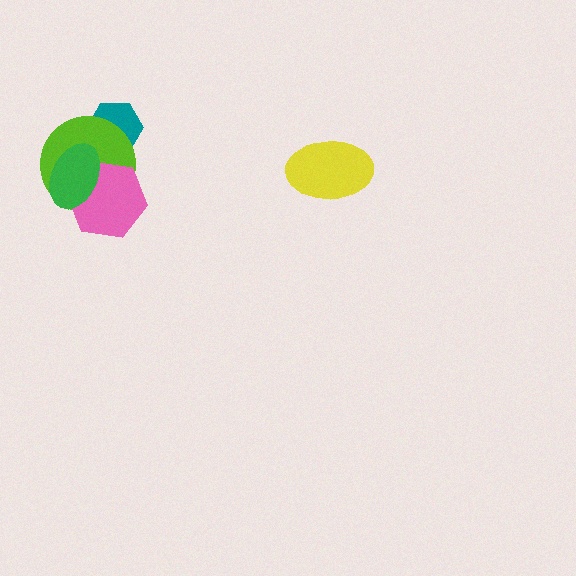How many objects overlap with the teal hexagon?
1 object overlaps with the teal hexagon.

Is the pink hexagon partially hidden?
Yes, it is partially covered by another shape.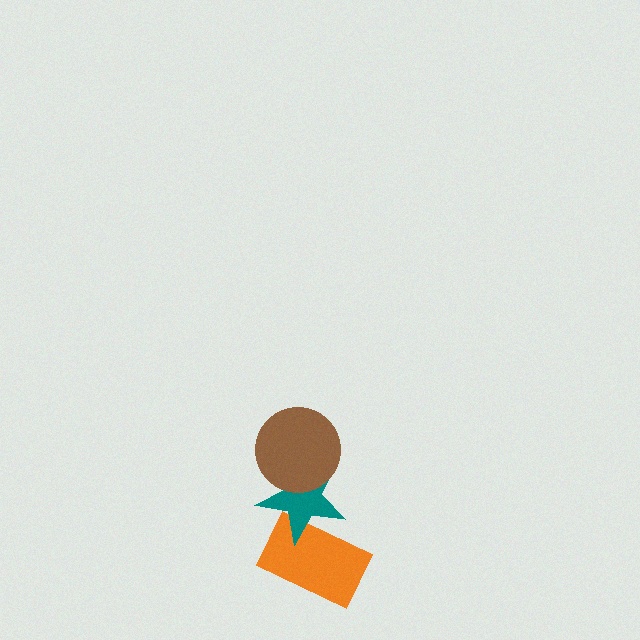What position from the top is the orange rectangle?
The orange rectangle is 3rd from the top.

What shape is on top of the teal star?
The brown circle is on top of the teal star.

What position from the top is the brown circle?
The brown circle is 1st from the top.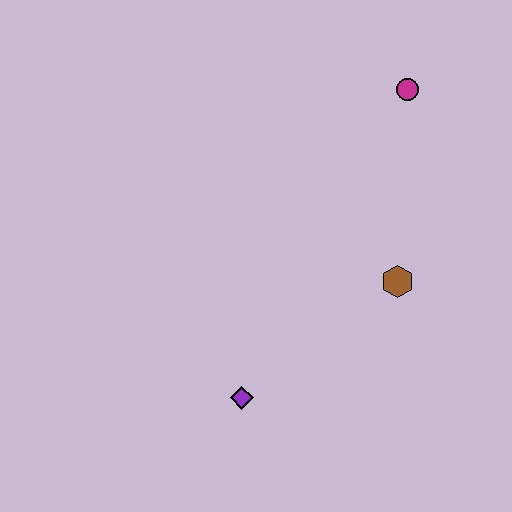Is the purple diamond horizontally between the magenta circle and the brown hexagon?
No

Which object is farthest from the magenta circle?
The purple diamond is farthest from the magenta circle.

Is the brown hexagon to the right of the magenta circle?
No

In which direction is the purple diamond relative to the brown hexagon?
The purple diamond is to the left of the brown hexagon.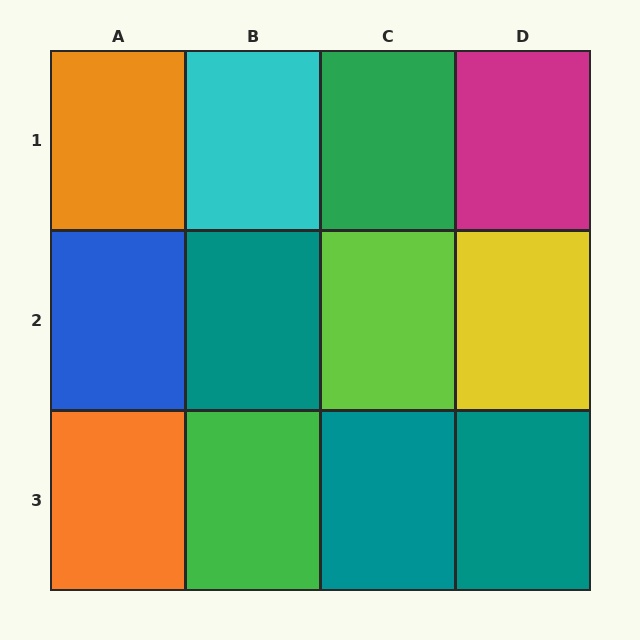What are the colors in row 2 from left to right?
Blue, teal, lime, yellow.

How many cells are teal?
3 cells are teal.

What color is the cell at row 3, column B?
Green.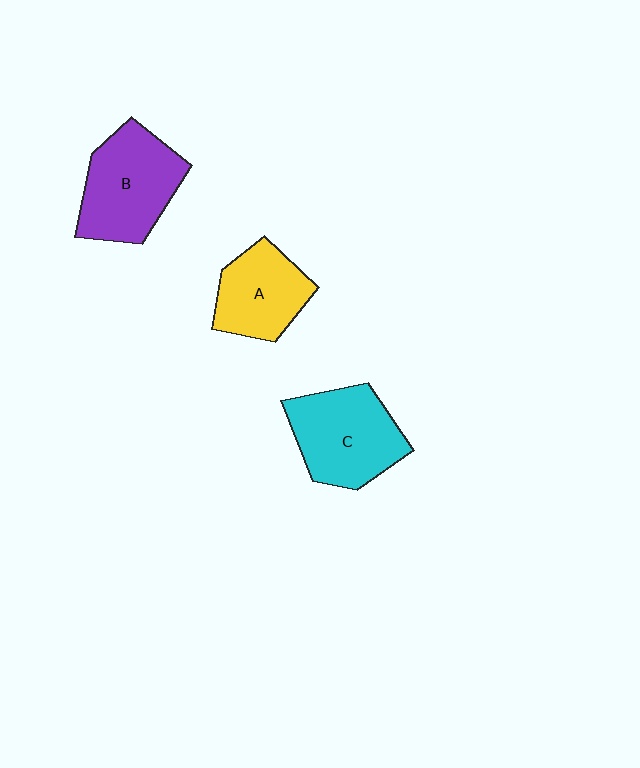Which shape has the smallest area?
Shape A (yellow).